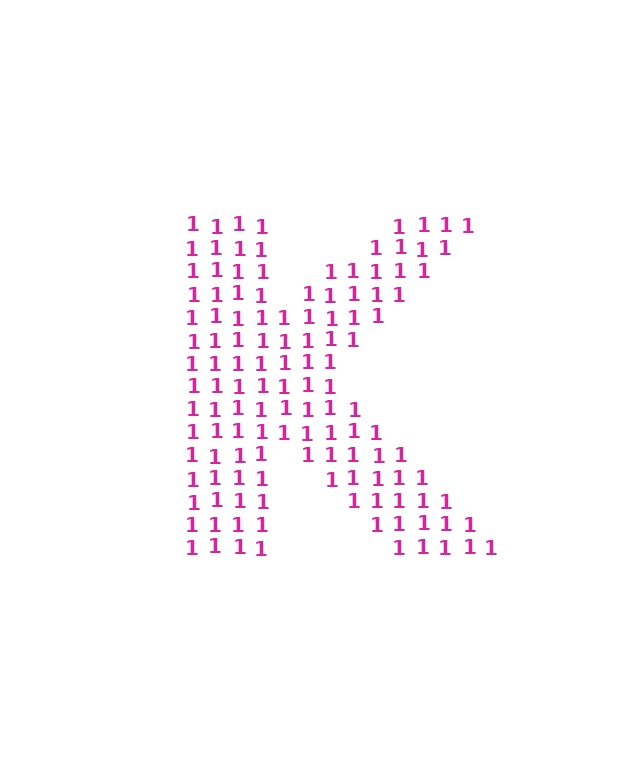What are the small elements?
The small elements are digit 1's.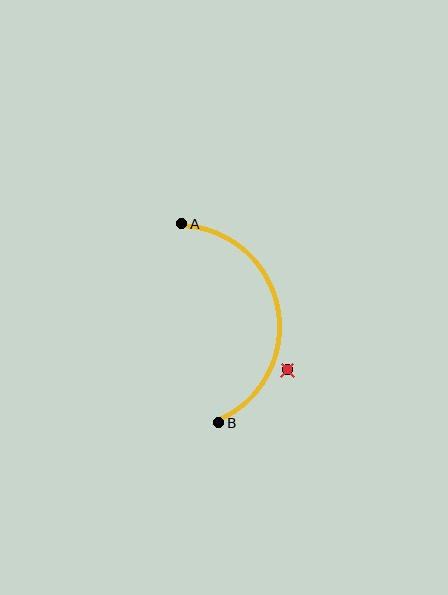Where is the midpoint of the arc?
The arc midpoint is the point on the curve farthest from the straight line joining A and B. It sits to the right of that line.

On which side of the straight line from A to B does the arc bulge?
The arc bulges to the right of the straight line connecting A and B.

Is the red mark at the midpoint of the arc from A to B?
No — the red mark does not lie on the arc at all. It sits slightly outside the curve.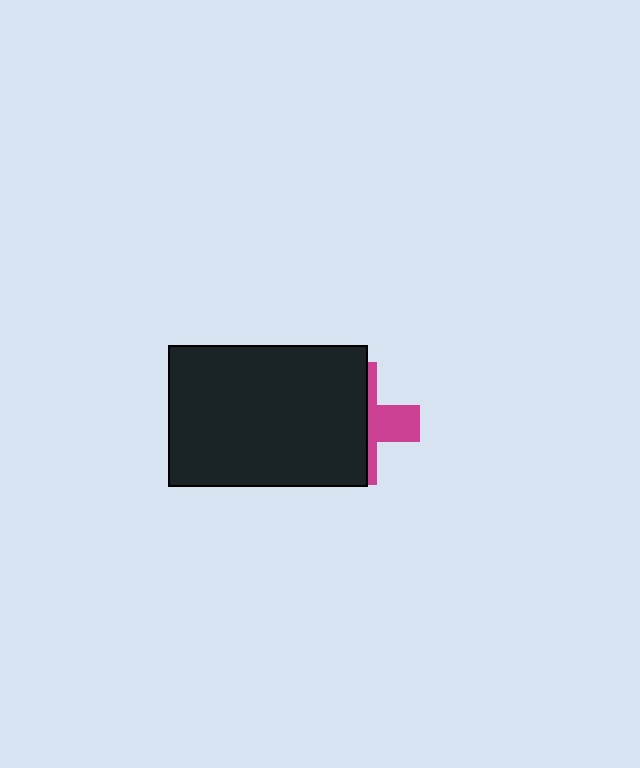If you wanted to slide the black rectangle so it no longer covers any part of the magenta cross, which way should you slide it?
Slide it left — that is the most direct way to separate the two shapes.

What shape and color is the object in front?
The object in front is a black rectangle.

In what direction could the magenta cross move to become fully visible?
The magenta cross could move right. That would shift it out from behind the black rectangle entirely.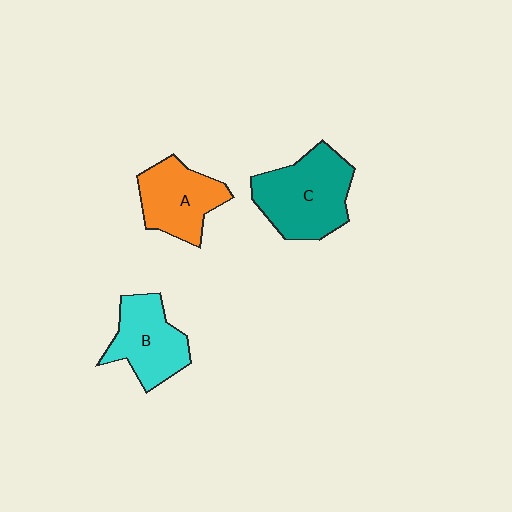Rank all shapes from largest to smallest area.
From largest to smallest: C (teal), B (cyan), A (orange).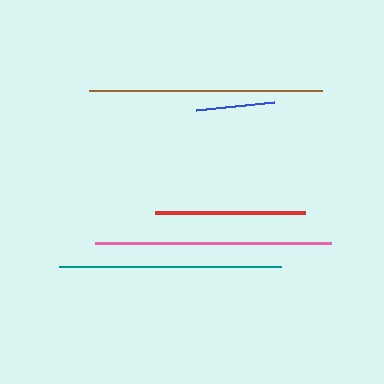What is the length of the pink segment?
The pink segment is approximately 236 pixels long.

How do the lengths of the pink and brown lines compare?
The pink and brown lines are approximately the same length.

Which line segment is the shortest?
The blue line is the shortest at approximately 78 pixels.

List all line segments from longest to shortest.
From longest to shortest: pink, brown, teal, red, blue.